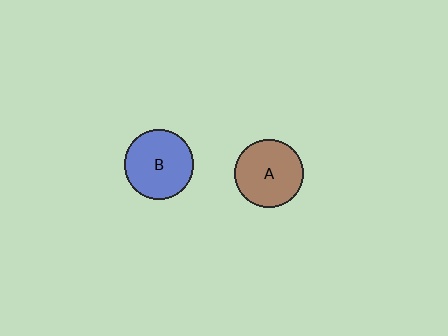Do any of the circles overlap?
No, none of the circles overlap.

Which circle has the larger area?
Circle B (blue).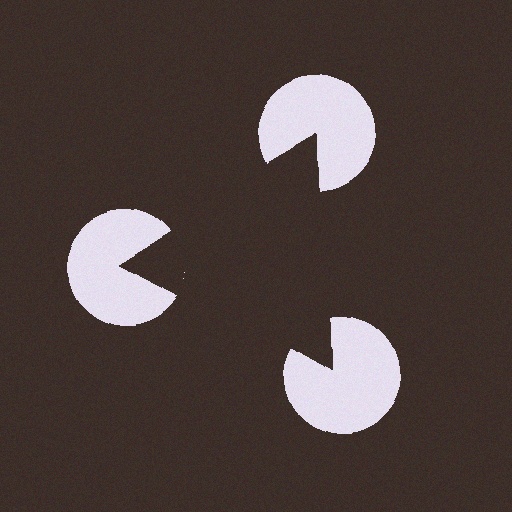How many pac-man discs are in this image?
There are 3 — one at each vertex of the illusory triangle.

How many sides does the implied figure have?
3 sides.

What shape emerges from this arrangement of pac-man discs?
An illusory triangle — its edges are inferred from the aligned wedge cuts in the pac-man discs, not physically drawn.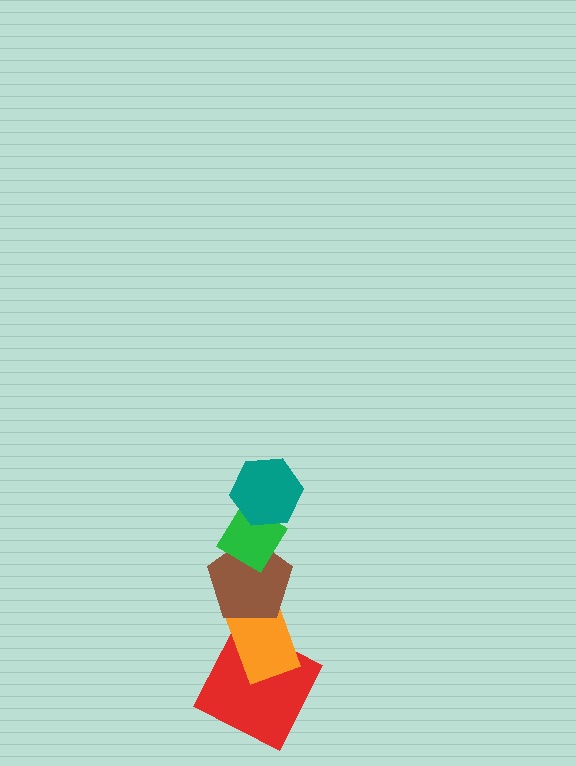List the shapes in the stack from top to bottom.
From top to bottom: the teal hexagon, the green diamond, the brown pentagon, the orange rectangle, the red square.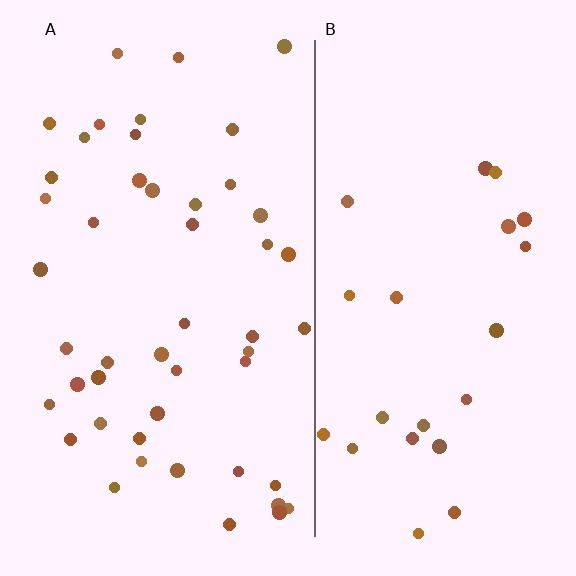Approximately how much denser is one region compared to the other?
Approximately 2.1× — region A over region B.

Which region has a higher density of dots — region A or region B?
A (the left).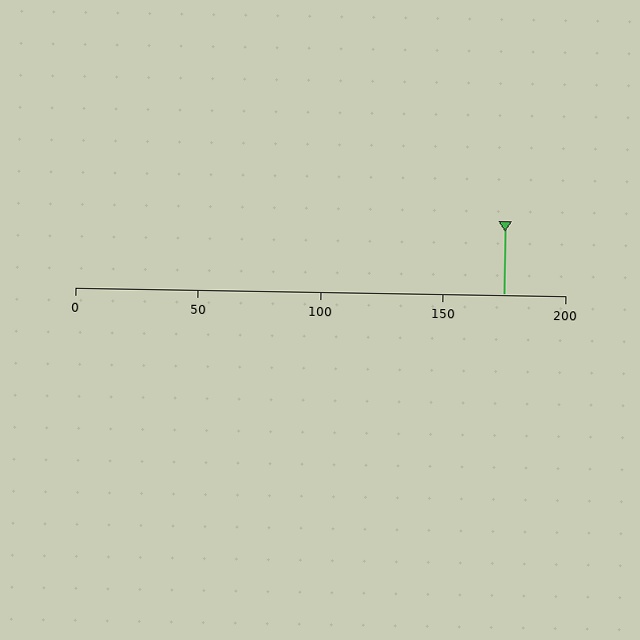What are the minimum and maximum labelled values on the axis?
The axis runs from 0 to 200.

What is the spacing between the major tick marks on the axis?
The major ticks are spaced 50 apart.